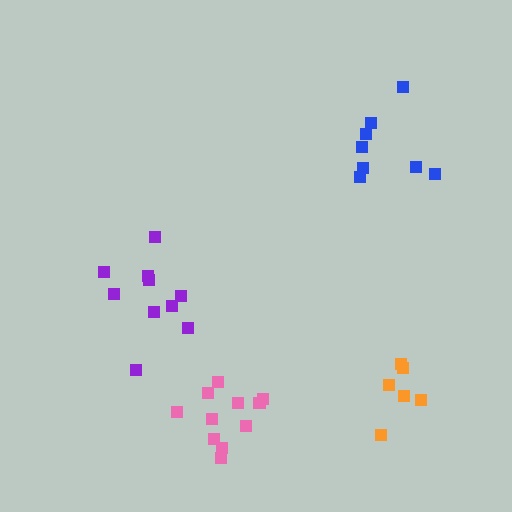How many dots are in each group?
Group 1: 10 dots, Group 2: 6 dots, Group 3: 11 dots, Group 4: 8 dots (35 total).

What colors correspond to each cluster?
The clusters are colored: purple, orange, pink, blue.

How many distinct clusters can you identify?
There are 4 distinct clusters.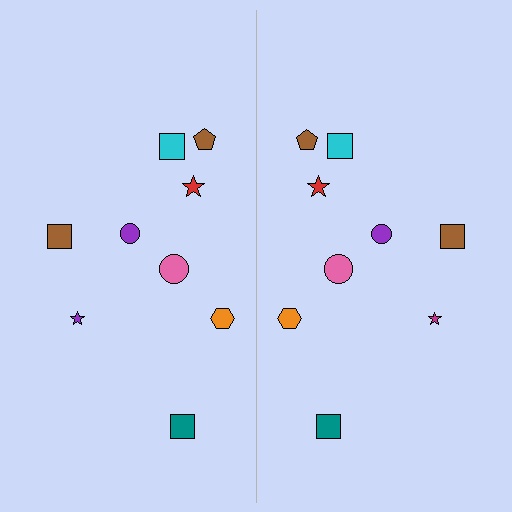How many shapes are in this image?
There are 18 shapes in this image.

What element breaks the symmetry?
The magenta star on the right side breaks the symmetry — its mirror counterpart is purple.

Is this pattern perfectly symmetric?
No, the pattern is not perfectly symmetric. The magenta star on the right side breaks the symmetry — its mirror counterpart is purple.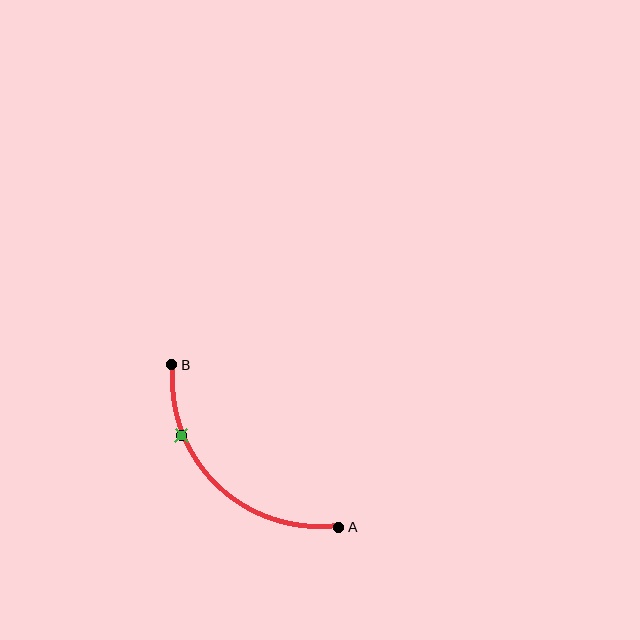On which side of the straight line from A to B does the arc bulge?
The arc bulges below and to the left of the straight line connecting A and B.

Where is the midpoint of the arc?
The arc midpoint is the point on the curve farthest from the straight line joining A and B. It sits below and to the left of that line.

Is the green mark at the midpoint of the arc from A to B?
No. The green mark lies on the arc but is closer to endpoint B. The arc midpoint would be at the point on the curve equidistant along the arc from both A and B.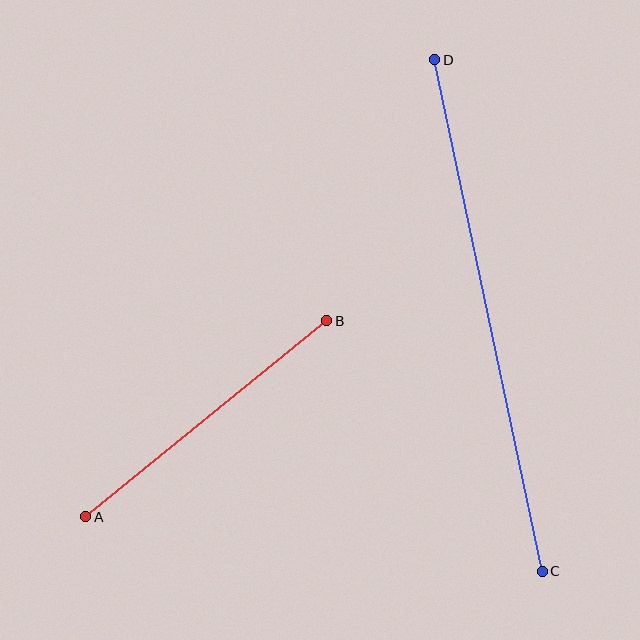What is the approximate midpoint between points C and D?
The midpoint is at approximately (488, 316) pixels.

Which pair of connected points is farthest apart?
Points C and D are farthest apart.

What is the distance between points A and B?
The distance is approximately 310 pixels.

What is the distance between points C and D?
The distance is approximately 523 pixels.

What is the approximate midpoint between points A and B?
The midpoint is at approximately (206, 419) pixels.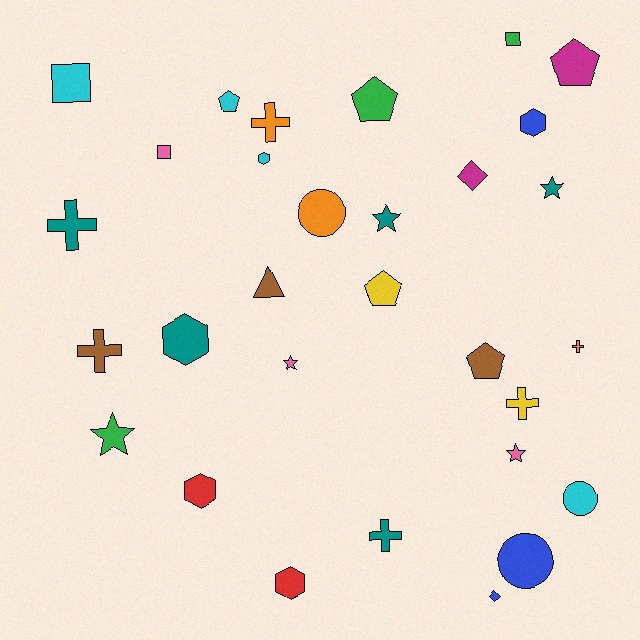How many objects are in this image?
There are 30 objects.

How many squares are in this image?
There are 3 squares.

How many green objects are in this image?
There are 3 green objects.